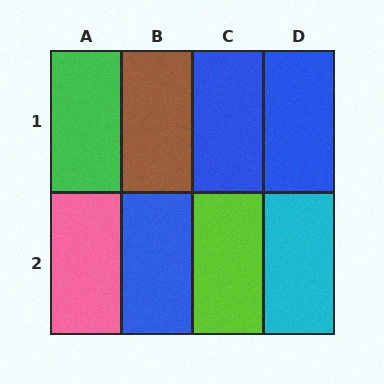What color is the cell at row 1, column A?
Green.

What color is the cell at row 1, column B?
Brown.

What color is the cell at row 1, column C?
Blue.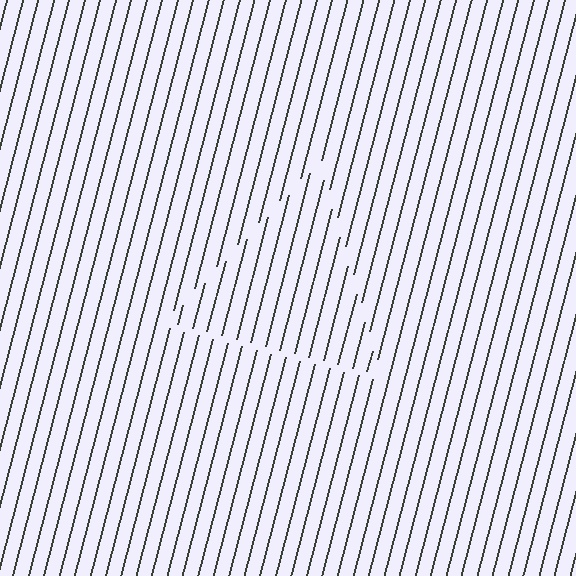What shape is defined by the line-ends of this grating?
An illusory triangle. The interior of the shape contains the same grating, shifted by half a period — the contour is defined by the phase discontinuity where line-ends from the inner and outer gratings abut.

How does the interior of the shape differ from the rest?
The interior of the shape contains the same grating, shifted by half a period — the contour is defined by the phase discontinuity where line-ends from the inner and outer gratings abut.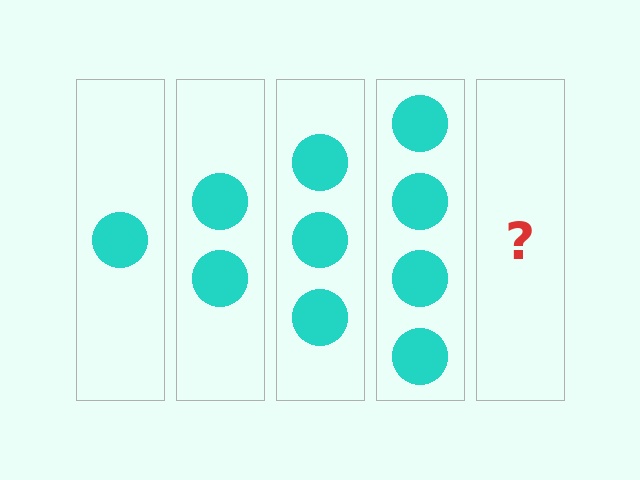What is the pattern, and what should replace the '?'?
The pattern is that each step adds one more circle. The '?' should be 5 circles.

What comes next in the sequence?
The next element should be 5 circles.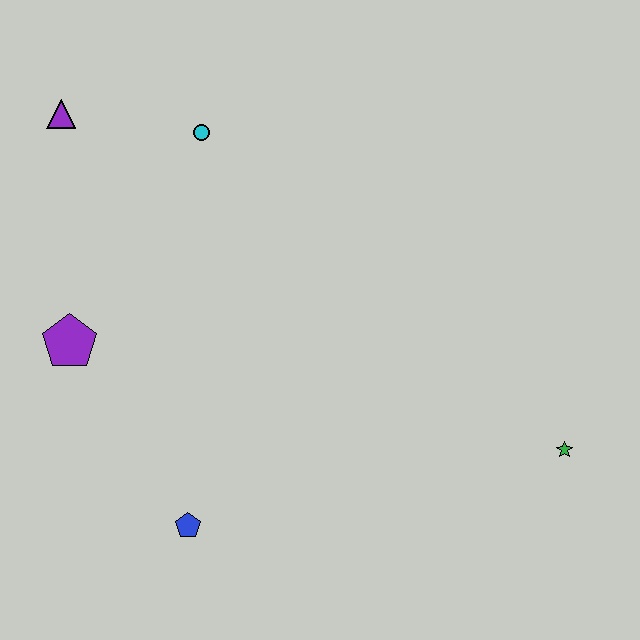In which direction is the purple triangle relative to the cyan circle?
The purple triangle is to the left of the cyan circle.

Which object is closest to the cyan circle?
The purple triangle is closest to the cyan circle.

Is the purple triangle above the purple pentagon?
Yes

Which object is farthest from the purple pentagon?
The green star is farthest from the purple pentagon.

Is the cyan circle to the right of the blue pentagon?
Yes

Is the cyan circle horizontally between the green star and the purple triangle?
Yes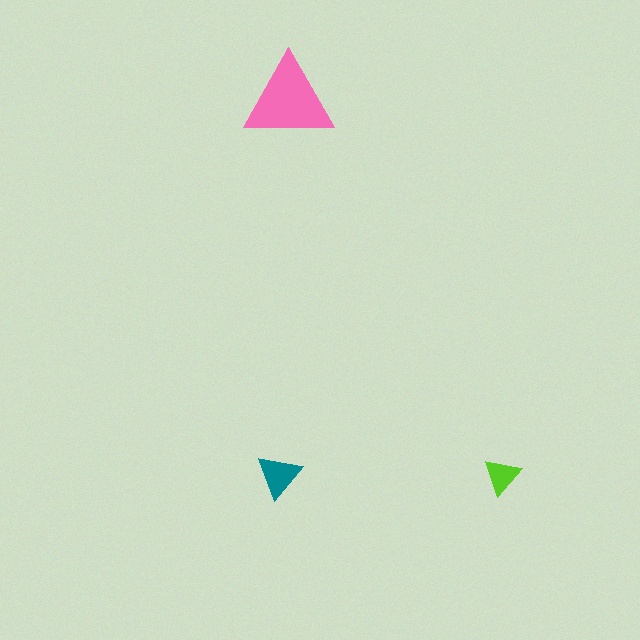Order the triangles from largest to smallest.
the pink one, the teal one, the lime one.